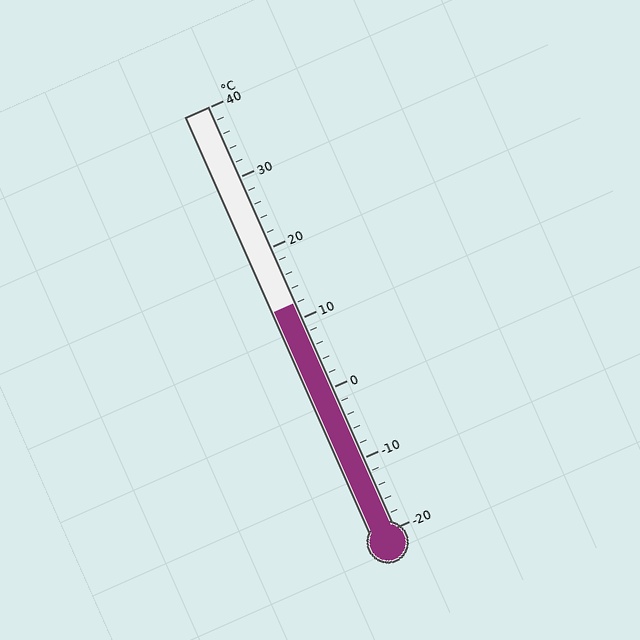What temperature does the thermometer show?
The thermometer shows approximately 12°C.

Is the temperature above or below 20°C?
The temperature is below 20°C.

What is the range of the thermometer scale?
The thermometer scale ranges from -20°C to 40°C.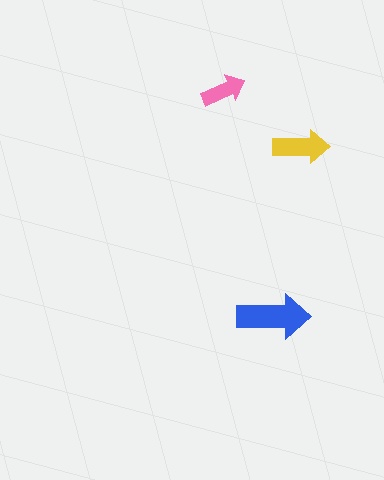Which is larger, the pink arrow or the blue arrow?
The blue one.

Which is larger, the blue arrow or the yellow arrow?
The blue one.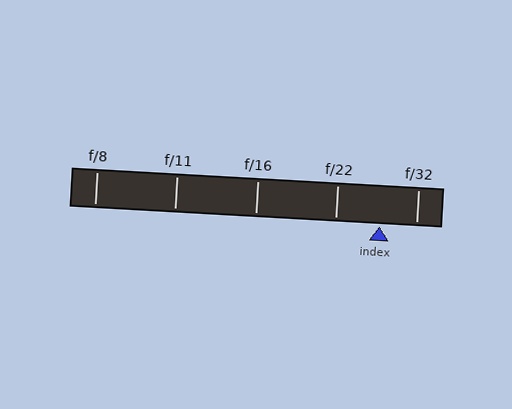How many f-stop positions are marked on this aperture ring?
There are 5 f-stop positions marked.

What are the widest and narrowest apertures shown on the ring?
The widest aperture shown is f/8 and the narrowest is f/32.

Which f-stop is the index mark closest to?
The index mark is closest to f/32.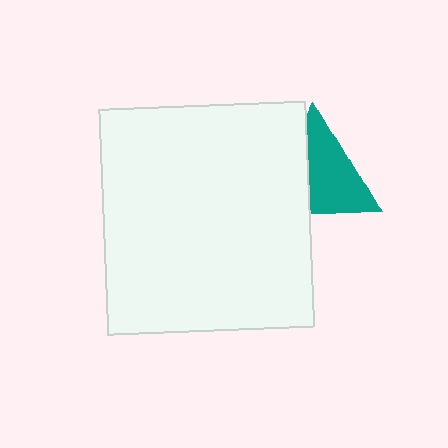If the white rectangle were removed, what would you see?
You would see the complete teal triangle.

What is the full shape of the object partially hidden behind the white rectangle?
The partially hidden object is a teal triangle.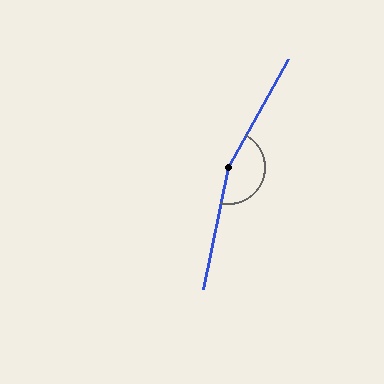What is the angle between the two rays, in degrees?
Approximately 163 degrees.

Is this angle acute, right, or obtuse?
It is obtuse.